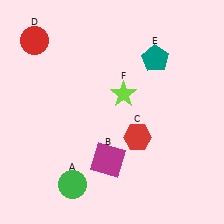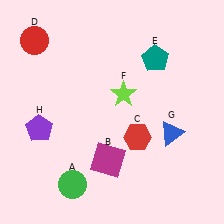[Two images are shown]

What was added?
A blue triangle (G), a purple pentagon (H) were added in Image 2.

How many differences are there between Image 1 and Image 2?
There are 2 differences between the two images.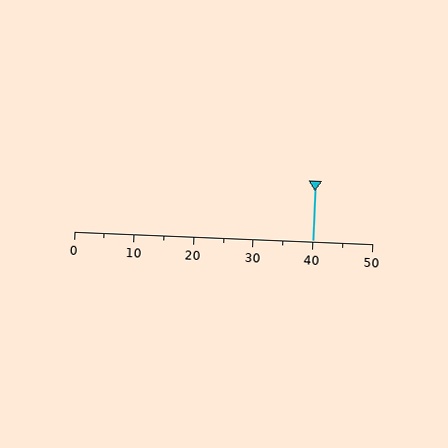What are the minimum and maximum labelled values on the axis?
The axis runs from 0 to 50.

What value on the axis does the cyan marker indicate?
The marker indicates approximately 40.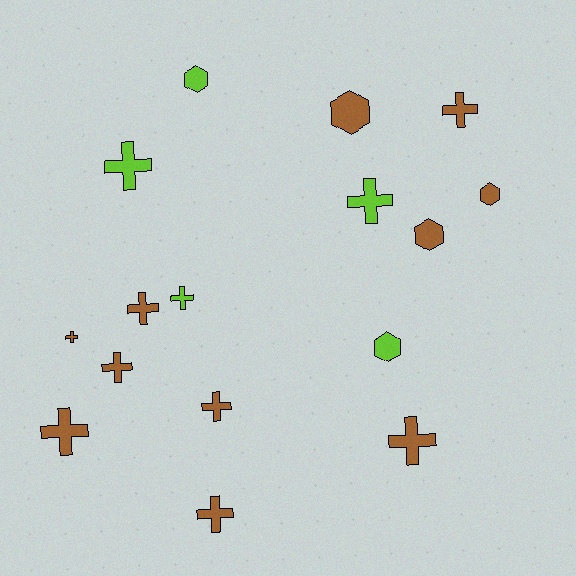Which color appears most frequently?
Brown, with 11 objects.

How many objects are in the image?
There are 16 objects.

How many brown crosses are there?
There are 8 brown crosses.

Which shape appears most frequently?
Cross, with 11 objects.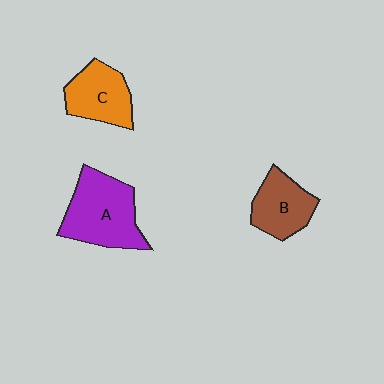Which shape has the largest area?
Shape A (purple).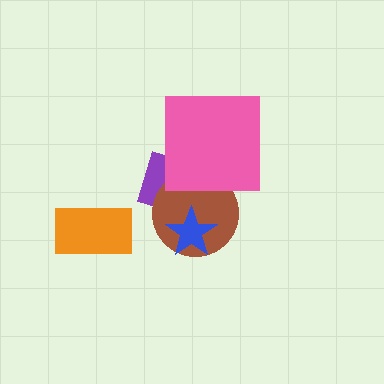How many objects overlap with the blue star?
2 objects overlap with the blue star.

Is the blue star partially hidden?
No, no other shape covers it.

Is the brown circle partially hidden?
Yes, it is partially covered by another shape.